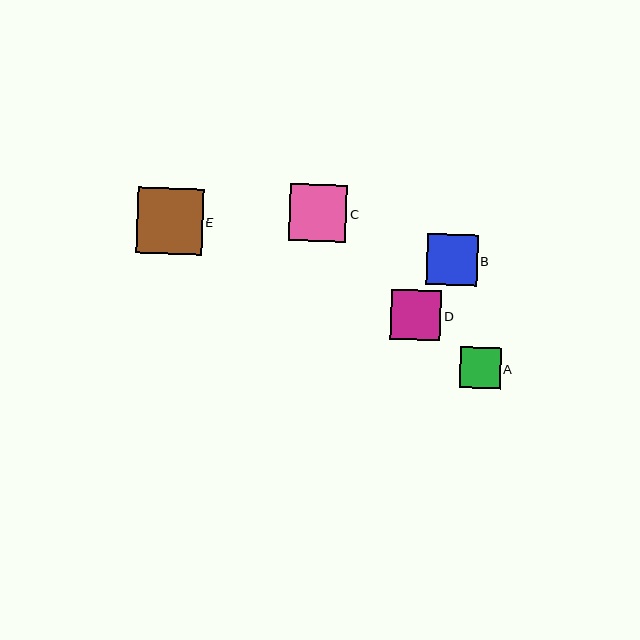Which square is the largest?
Square E is the largest with a size of approximately 66 pixels.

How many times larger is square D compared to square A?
Square D is approximately 1.2 times the size of square A.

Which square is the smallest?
Square A is the smallest with a size of approximately 41 pixels.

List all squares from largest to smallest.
From largest to smallest: E, C, D, B, A.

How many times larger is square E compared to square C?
Square E is approximately 1.1 times the size of square C.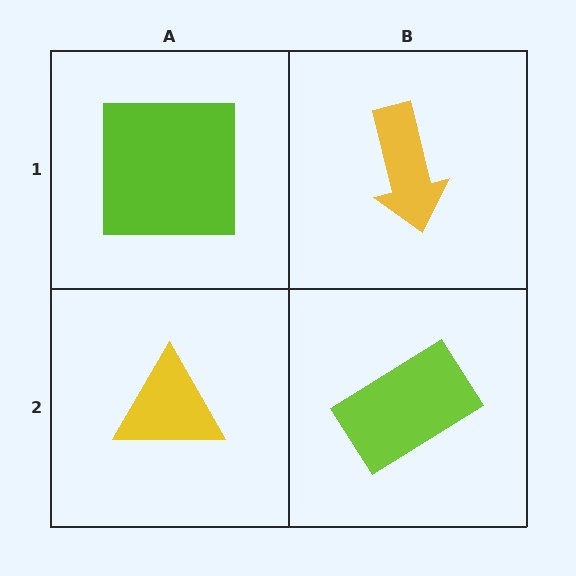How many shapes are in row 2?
2 shapes.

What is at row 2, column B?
A lime rectangle.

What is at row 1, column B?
A yellow arrow.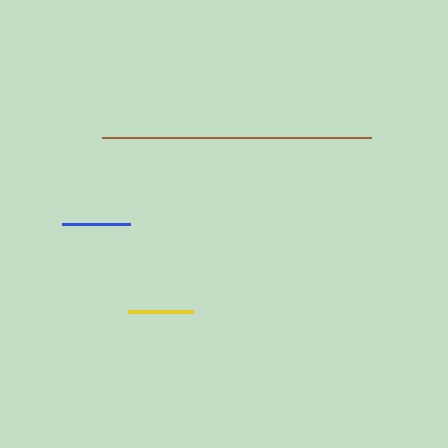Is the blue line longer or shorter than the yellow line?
The blue line is longer than the yellow line.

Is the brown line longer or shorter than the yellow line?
The brown line is longer than the yellow line.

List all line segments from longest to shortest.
From longest to shortest: brown, blue, yellow.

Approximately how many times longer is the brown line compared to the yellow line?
The brown line is approximately 4.2 times the length of the yellow line.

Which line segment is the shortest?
The yellow line is the shortest at approximately 65 pixels.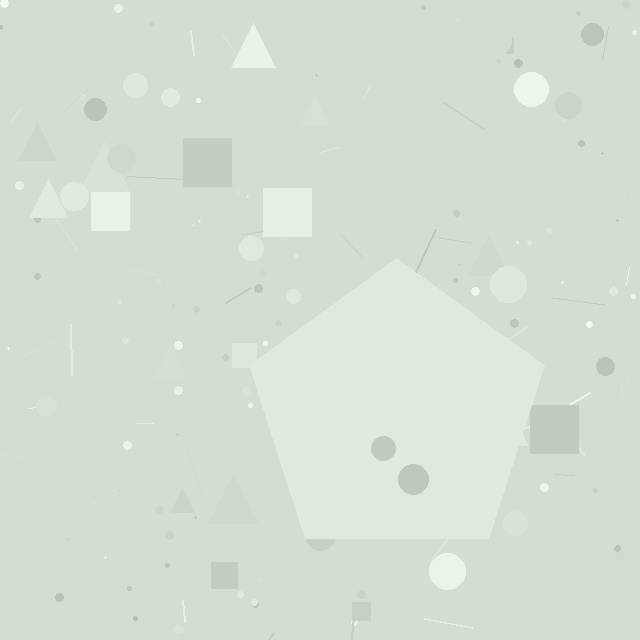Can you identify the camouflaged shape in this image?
The camouflaged shape is a pentagon.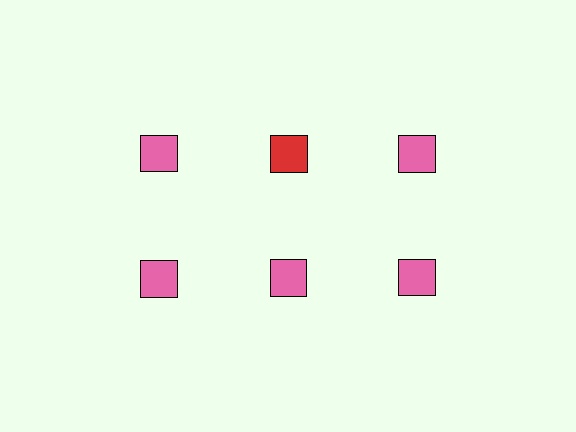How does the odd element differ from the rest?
It has a different color: red instead of pink.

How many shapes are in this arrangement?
There are 6 shapes arranged in a grid pattern.